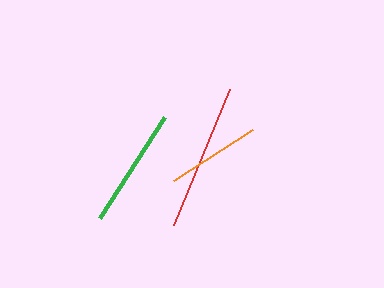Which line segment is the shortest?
The orange line is the shortest at approximately 93 pixels.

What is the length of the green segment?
The green segment is approximately 120 pixels long.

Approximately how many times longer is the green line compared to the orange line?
The green line is approximately 1.3 times the length of the orange line.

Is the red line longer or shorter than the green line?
The red line is longer than the green line.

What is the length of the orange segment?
The orange segment is approximately 93 pixels long.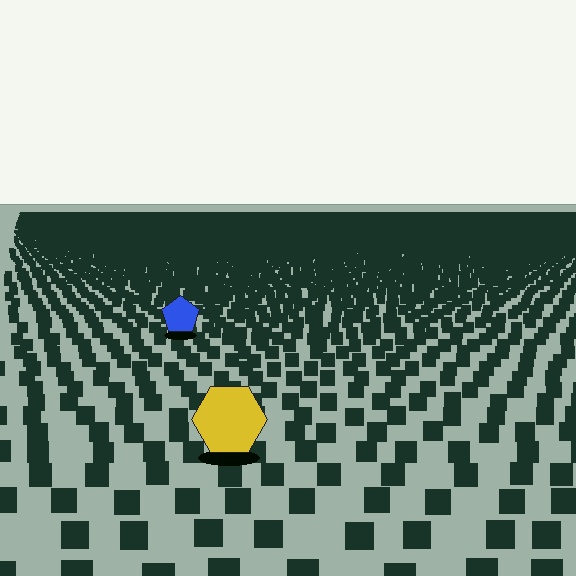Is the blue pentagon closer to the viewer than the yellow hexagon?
No. The yellow hexagon is closer — you can tell from the texture gradient: the ground texture is coarser near it.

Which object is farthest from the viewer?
The blue pentagon is farthest from the viewer. It appears smaller and the ground texture around it is denser.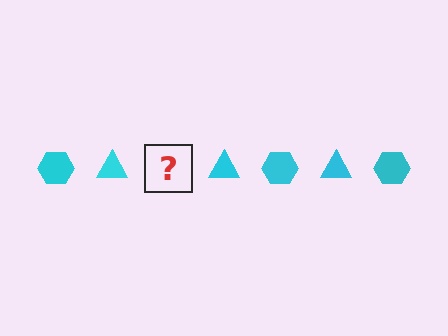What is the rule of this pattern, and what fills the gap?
The rule is that the pattern cycles through hexagon, triangle shapes in cyan. The gap should be filled with a cyan hexagon.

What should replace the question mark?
The question mark should be replaced with a cyan hexagon.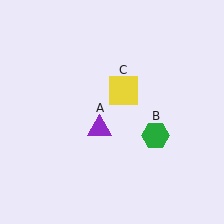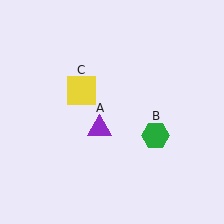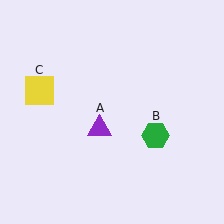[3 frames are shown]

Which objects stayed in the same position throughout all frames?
Purple triangle (object A) and green hexagon (object B) remained stationary.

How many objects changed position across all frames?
1 object changed position: yellow square (object C).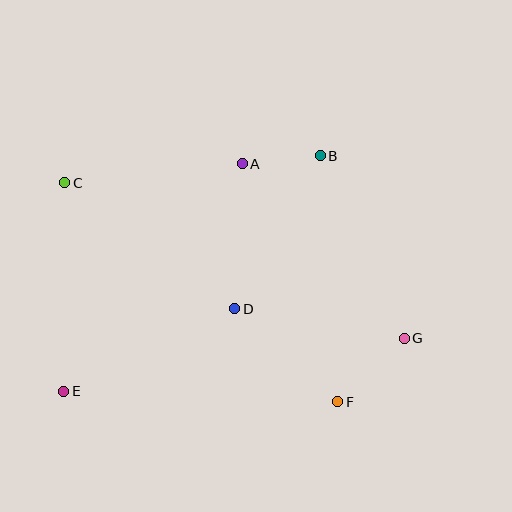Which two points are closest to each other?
Points A and B are closest to each other.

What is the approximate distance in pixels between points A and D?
The distance between A and D is approximately 145 pixels.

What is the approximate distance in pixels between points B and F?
The distance between B and F is approximately 247 pixels.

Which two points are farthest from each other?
Points C and G are farthest from each other.